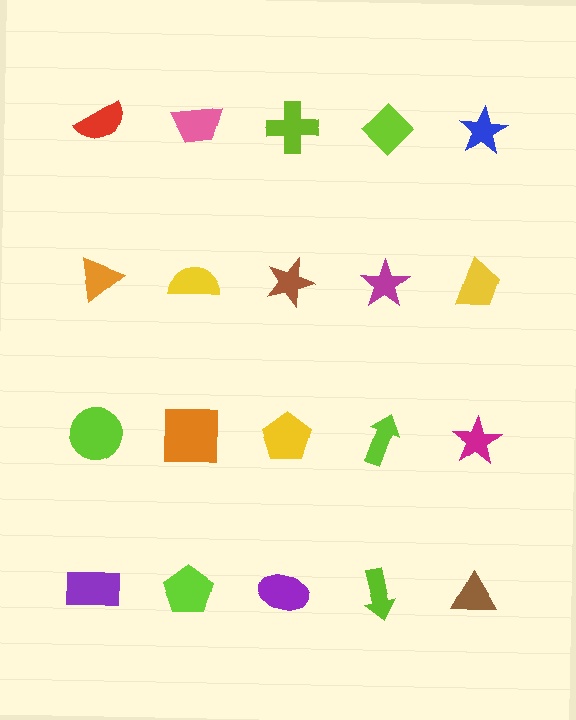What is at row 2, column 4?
A magenta star.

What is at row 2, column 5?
A yellow trapezoid.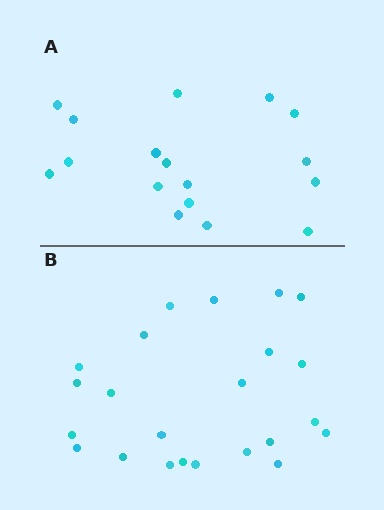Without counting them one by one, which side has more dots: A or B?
Region B (the bottom region) has more dots.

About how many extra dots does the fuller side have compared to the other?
Region B has about 6 more dots than region A.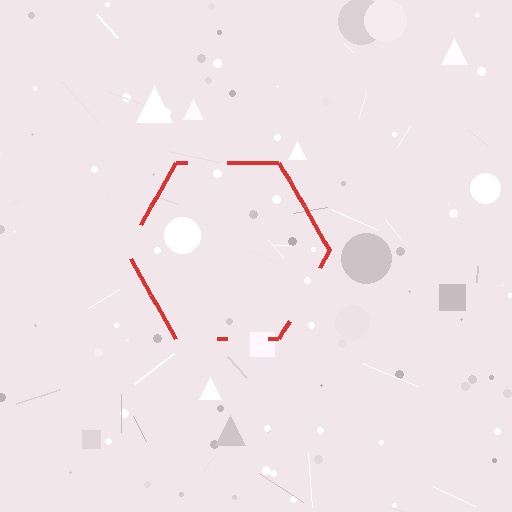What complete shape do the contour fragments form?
The contour fragments form a hexagon.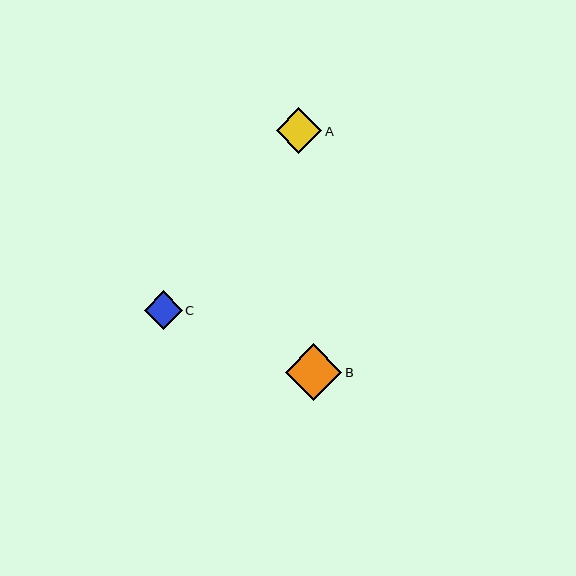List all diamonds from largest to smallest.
From largest to smallest: B, A, C.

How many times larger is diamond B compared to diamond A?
Diamond B is approximately 1.2 times the size of diamond A.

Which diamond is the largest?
Diamond B is the largest with a size of approximately 56 pixels.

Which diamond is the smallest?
Diamond C is the smallest with a size of approximately 38 pixels.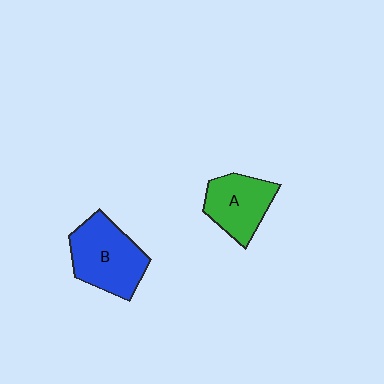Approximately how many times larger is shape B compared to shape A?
Approximately 1.3 times.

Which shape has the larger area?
Shape B (blue).